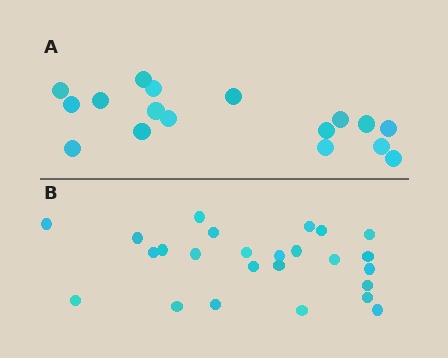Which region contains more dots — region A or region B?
Region B (the bottom region) has more dots.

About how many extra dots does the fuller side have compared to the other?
Region B has roughly 8 or so more dots than region A.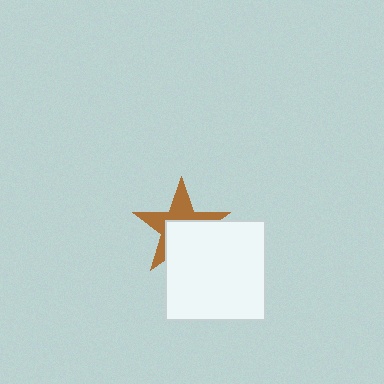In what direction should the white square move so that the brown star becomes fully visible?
The white square should move toward the lower-right. That is the shortest direction to clear the overlap and leave the brown star fully visible.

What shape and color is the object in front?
The object in front is a white square.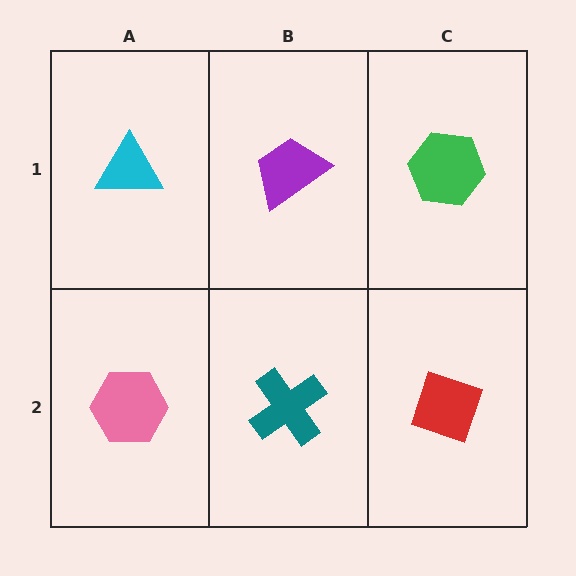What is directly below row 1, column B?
A teal cross.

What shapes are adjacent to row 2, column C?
A green hexagon (row 1, column C), a teal cross (row 2, column B).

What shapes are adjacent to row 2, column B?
A purple trapezoid (row 1, column B), a pink hexagon (row 2, column A), a red diamond (row 2, column C).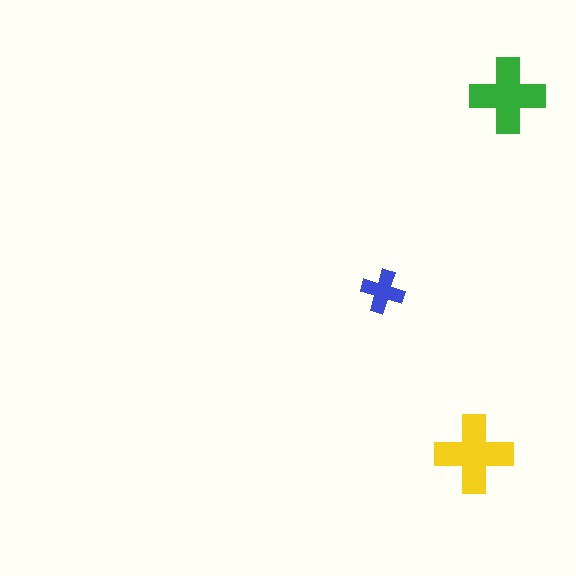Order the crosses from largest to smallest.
the yellow one, the green one, the blue one.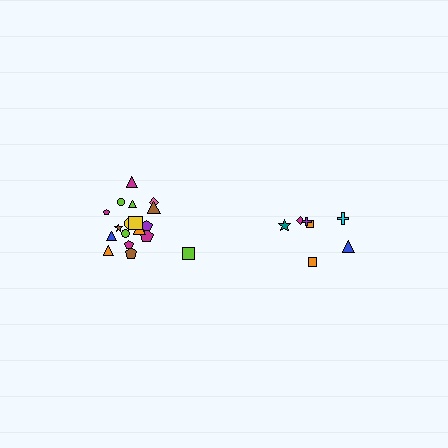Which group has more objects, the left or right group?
The left group.